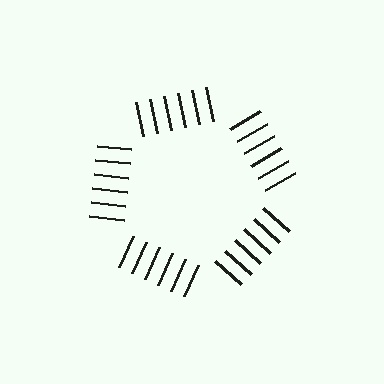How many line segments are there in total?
30 — 6 along each of the 5 edges.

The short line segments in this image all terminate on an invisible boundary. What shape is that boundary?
An illusory pentagon — the line segments terminate on its edges but no continuous stroke is drawn.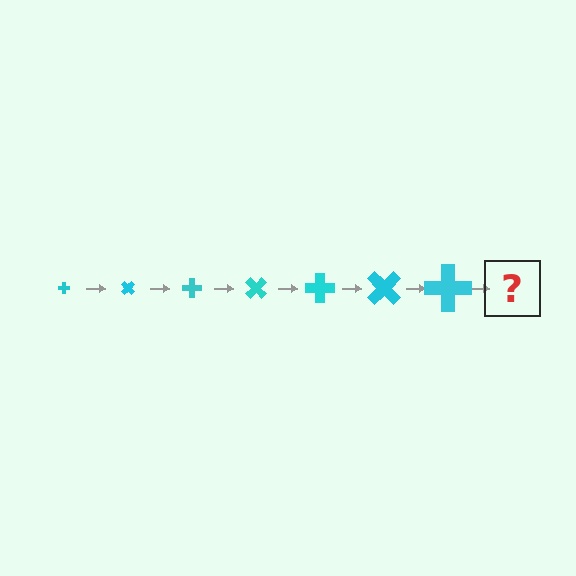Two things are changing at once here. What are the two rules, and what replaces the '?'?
The two rules are that the cross grows larger each step and it rotates 45 degrees each step. The '?' should be a cross, larger than the previous one and rotated 315 degrees from the start.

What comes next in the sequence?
The next element should be a cross, larger than the previous one and rotated 315 degrees from the start.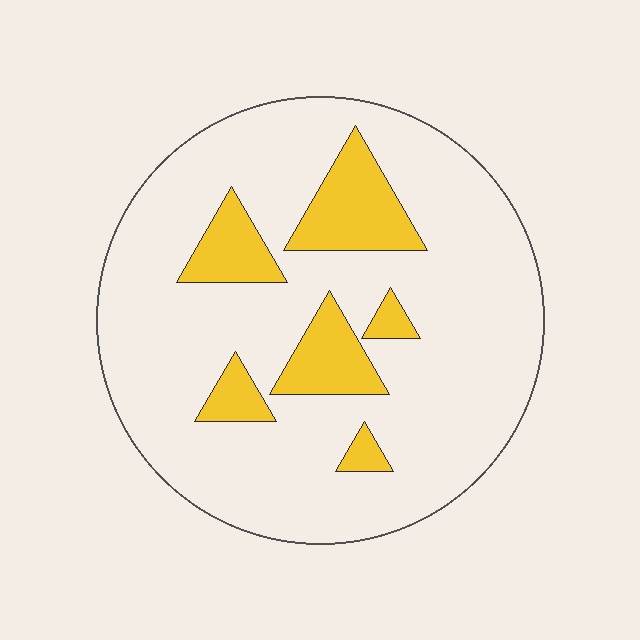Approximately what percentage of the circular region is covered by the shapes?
Approximately 15%.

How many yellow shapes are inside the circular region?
6.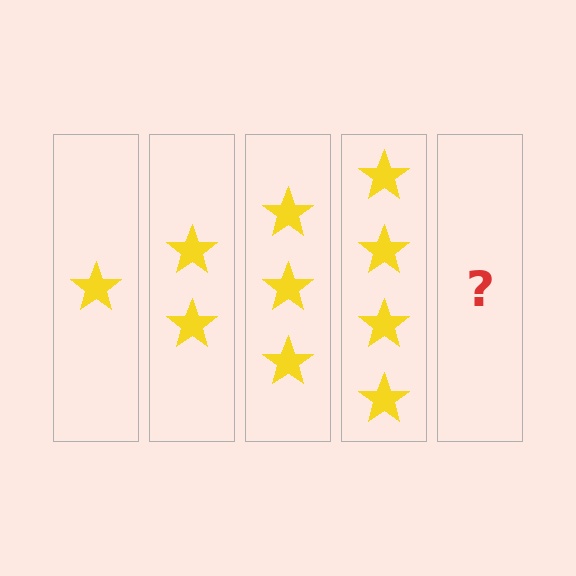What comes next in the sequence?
The next element should be 5 stars.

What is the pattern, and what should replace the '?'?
The pattern is that each step adds one more star. The '?' should be 5 stars.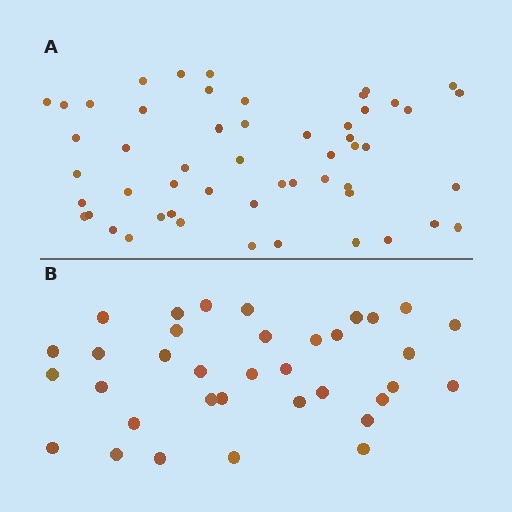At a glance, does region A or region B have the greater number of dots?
Region A (the top region) has more dots.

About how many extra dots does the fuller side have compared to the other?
Region A has approximately 20 more dots than region B.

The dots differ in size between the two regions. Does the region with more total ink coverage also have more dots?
No. Region B has more total ink coverage because its dots are larger, but region A actually contains more individual dots. Total area can be misleading — the number of items is what matters here.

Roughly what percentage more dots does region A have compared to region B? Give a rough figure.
About 50% more.